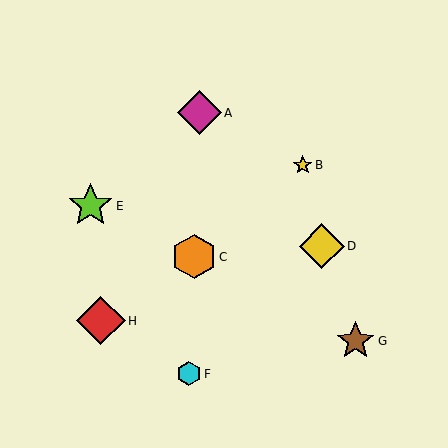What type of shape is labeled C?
Shape C is an orange hexagon.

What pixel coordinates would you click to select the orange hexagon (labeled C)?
Click at (194, 257) to select the orange hexagon C.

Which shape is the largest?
The red diamond (labeled H) is the largest.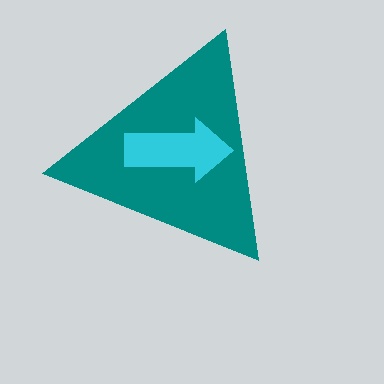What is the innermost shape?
The cyan arrow.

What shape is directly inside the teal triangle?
The cyan arrow.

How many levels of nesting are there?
2.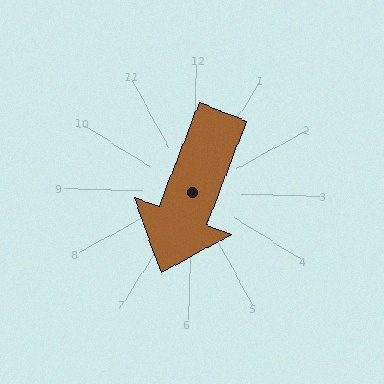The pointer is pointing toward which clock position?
Roughly 7 o'clock.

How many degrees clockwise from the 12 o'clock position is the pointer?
Approximately 199 degrees.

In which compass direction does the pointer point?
South.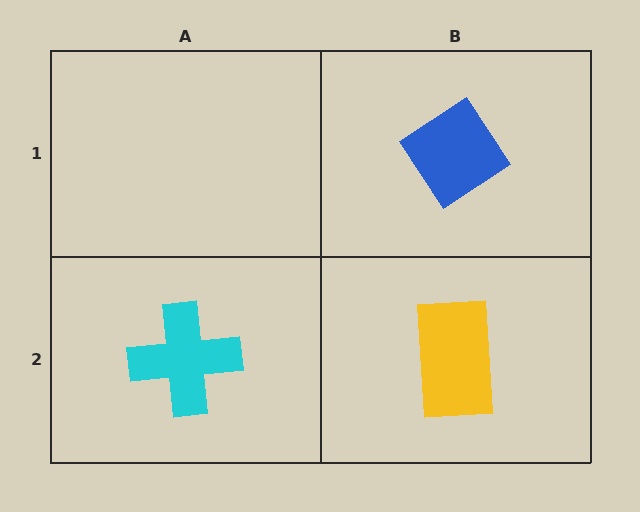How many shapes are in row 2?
2 shapes.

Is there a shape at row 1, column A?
No, that cell is empty.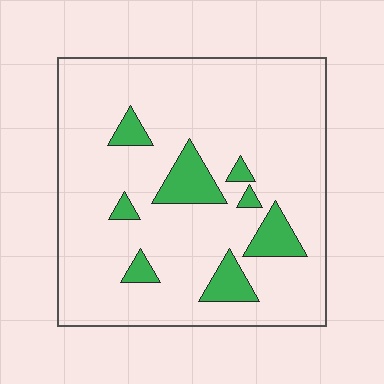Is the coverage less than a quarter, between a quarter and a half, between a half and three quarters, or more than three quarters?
Less than a quarter.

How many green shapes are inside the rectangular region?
8.